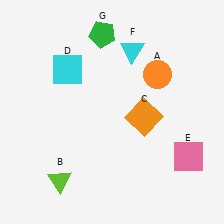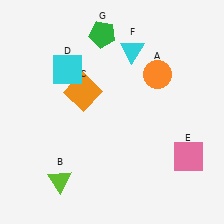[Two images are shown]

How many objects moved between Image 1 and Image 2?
1 object moved between the two images.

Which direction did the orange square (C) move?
The orange square (C) moved left.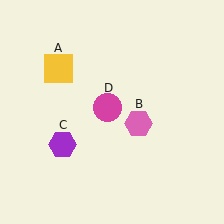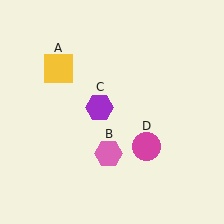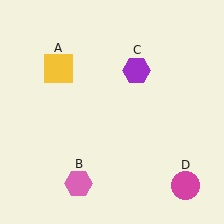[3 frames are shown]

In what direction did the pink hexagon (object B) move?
The pink hexagon (object B) moved down and to the left.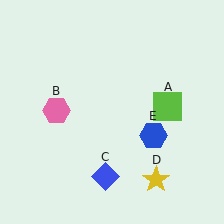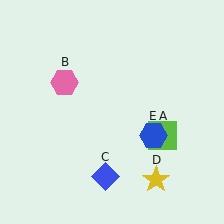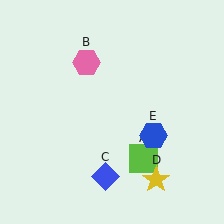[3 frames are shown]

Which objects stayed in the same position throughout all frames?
Blue diamond (object C) and yellow star (object D) and blue hexagon (object E) remained stationary.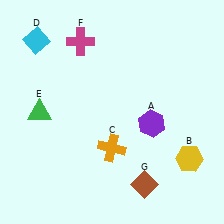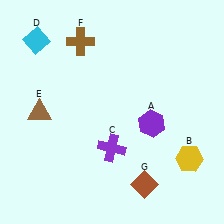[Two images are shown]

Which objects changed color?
C changed from orange to purple. E changed from green to brown. F changed from magenta to brown.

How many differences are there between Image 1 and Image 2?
There are 3 differences between the two images.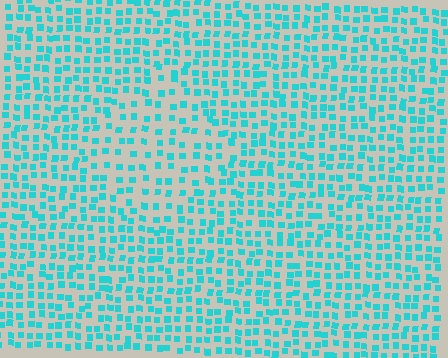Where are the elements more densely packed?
The elements are more densely packed outside the diamond boundary.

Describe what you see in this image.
The image contains small cyan elements arranged at two different densities. A diamond-shaped region is visible where the elements are less densely packed than the surrounding area.